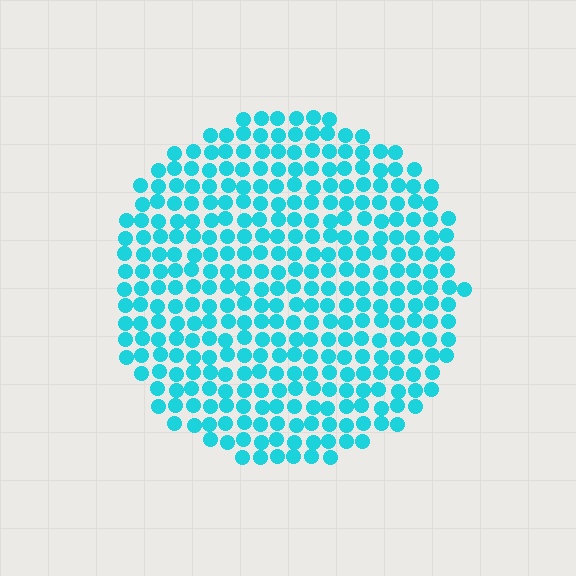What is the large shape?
The large shape is a circle.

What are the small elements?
The small elements are circles.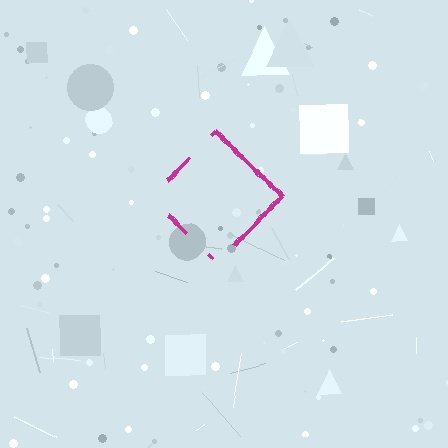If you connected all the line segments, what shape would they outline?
They would outline a diamond.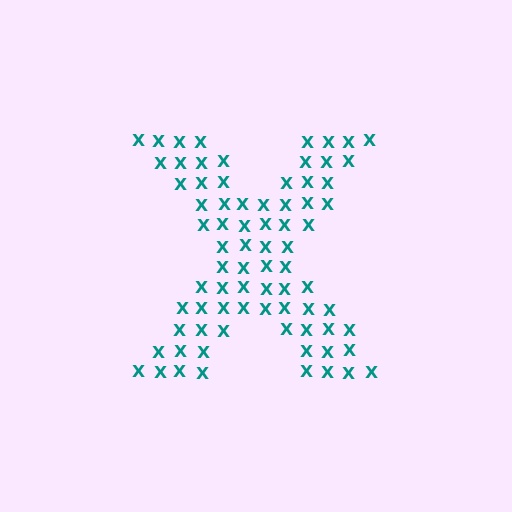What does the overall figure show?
The overall figure shows the letter X.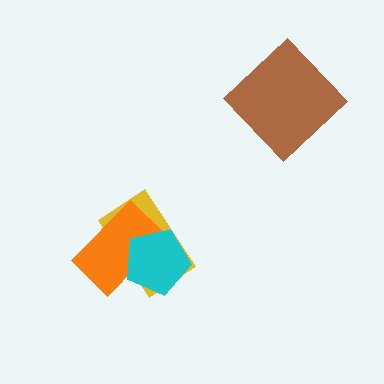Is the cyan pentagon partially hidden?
No, no other shape covers it.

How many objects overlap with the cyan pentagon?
2 objects overlap with the cyan pentagon.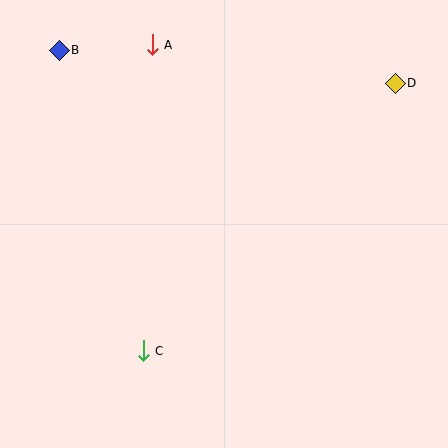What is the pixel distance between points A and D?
The distance between A and D is 246 pixels.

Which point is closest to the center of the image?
Point C at (143, 351) is closest to the center.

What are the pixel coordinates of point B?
Point B is at (59, 50).